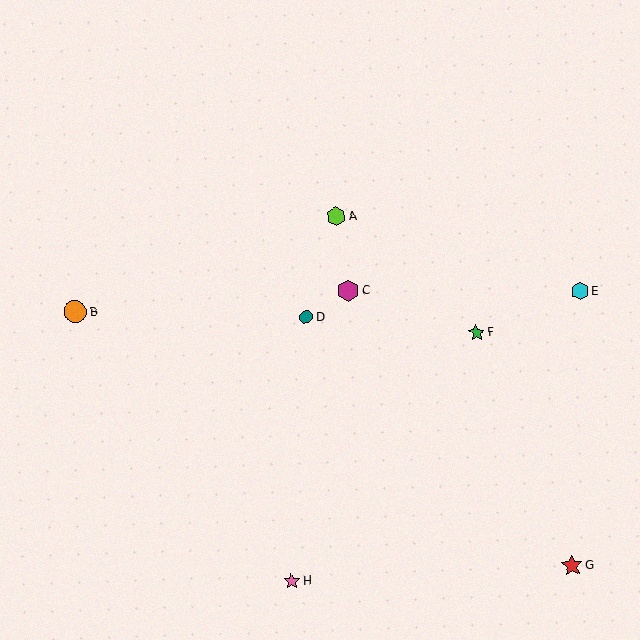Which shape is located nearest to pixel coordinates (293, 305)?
The teal circle (labeled D) at (306, 317) is nearest to that location.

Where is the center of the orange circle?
The center of the orange circle is at (75, 312).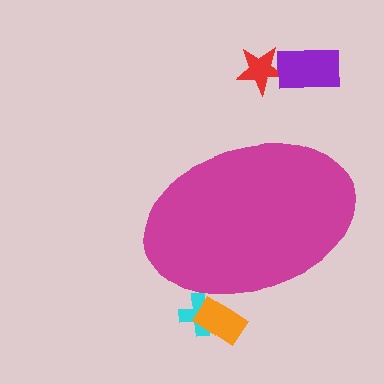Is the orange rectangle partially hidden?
Yes, the orange rectangle is partially hidden behind the magenta ellipse.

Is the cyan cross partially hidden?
Yes, the cyan cross is partially hidden behind the magenta ellipse.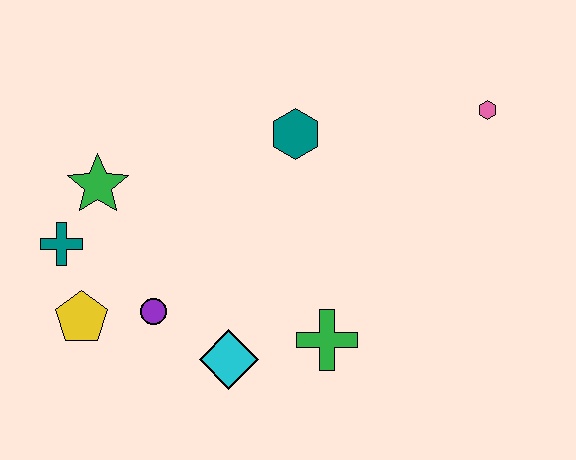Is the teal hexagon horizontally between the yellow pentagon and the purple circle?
No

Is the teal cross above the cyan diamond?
Yes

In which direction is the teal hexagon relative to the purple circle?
The teal hexagon is above the purple circle.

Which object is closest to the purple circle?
The yellow pentagon is closest to the purple circle.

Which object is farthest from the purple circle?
The pink hexagon is farthest from the purple circle.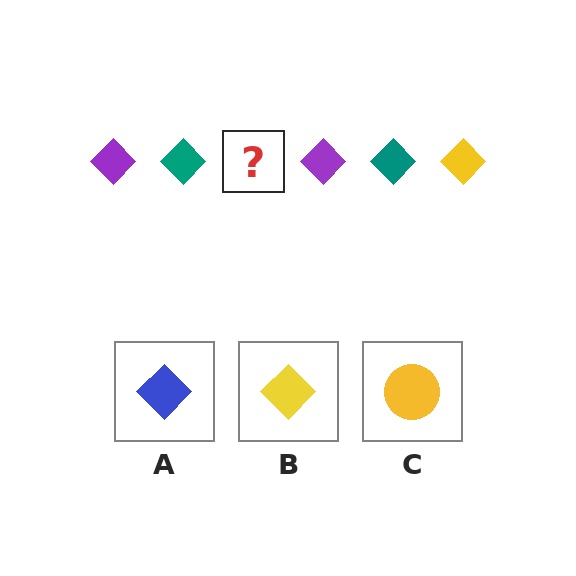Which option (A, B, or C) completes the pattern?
B.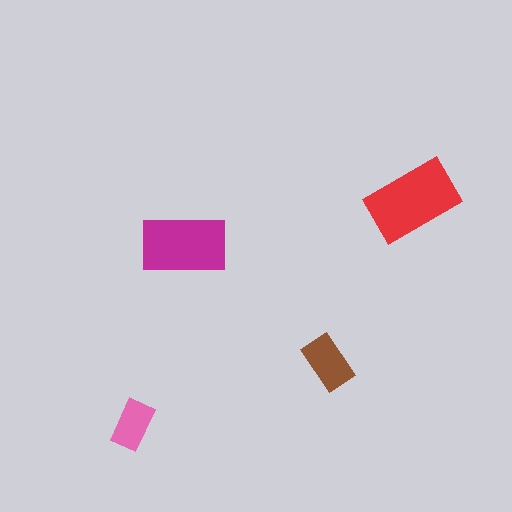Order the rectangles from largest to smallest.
the red one, the magenta one, the brown one, the pink one.